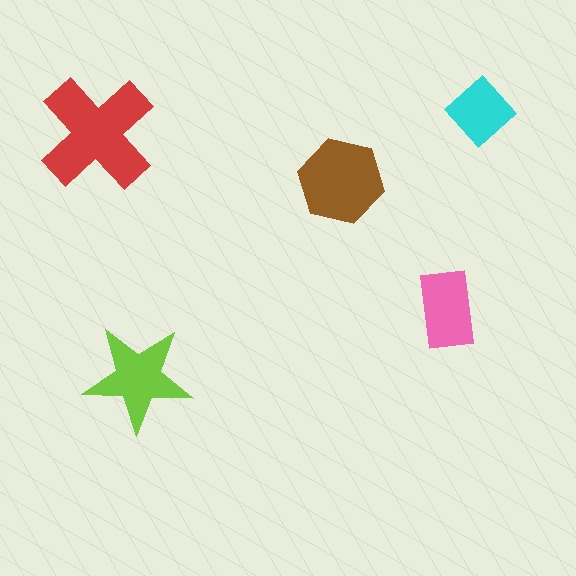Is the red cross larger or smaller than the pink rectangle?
Larger.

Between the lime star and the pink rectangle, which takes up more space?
The lime star.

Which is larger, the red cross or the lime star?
The red cross.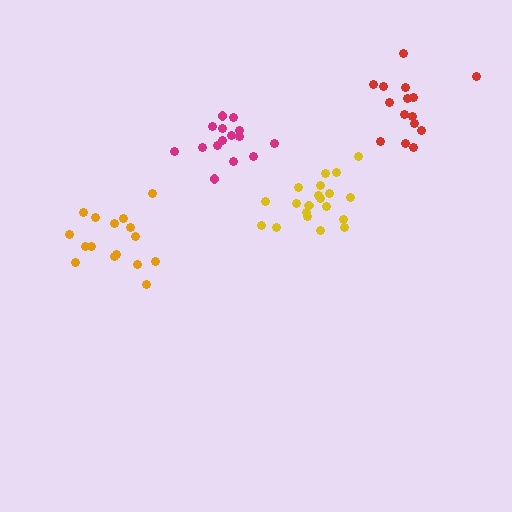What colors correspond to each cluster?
The clusters are colored: yellow, magenta, red, orange.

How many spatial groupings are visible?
There are 4 spatial groupings.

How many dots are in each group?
Group 1: 20 dots, Group 2: 15 dots, Group 3: 15 dots, Group 4: 16 dots (66 total).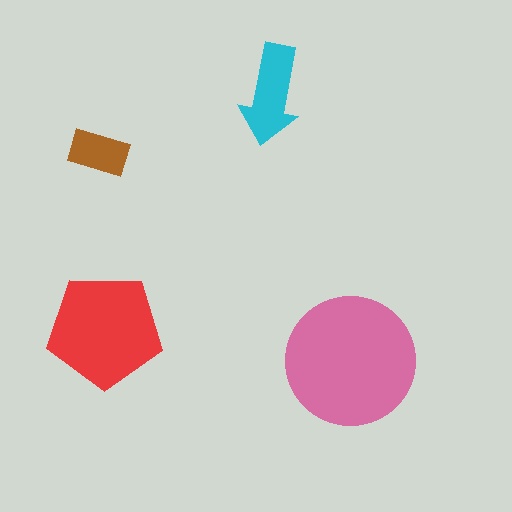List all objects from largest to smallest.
The pink circle, the red pentagon, the cyan arrow, the brown rectangle.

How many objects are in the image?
There are 4 objects in the image.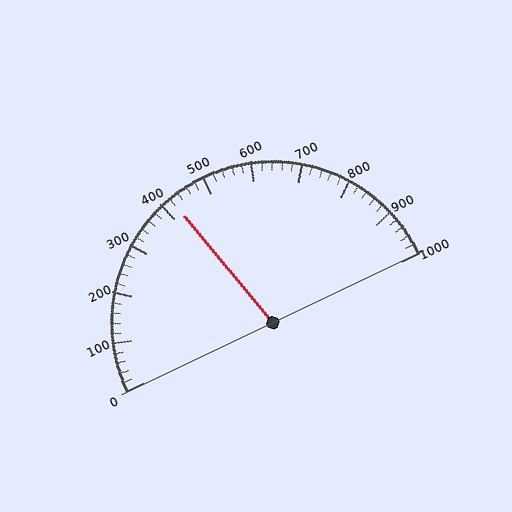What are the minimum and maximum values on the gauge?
The gauge ranges from 0 to 1000.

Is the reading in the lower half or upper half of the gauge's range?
The reading is in the lower half of the range (0 to 1000).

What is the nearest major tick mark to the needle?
The nearest major tick mark is 400.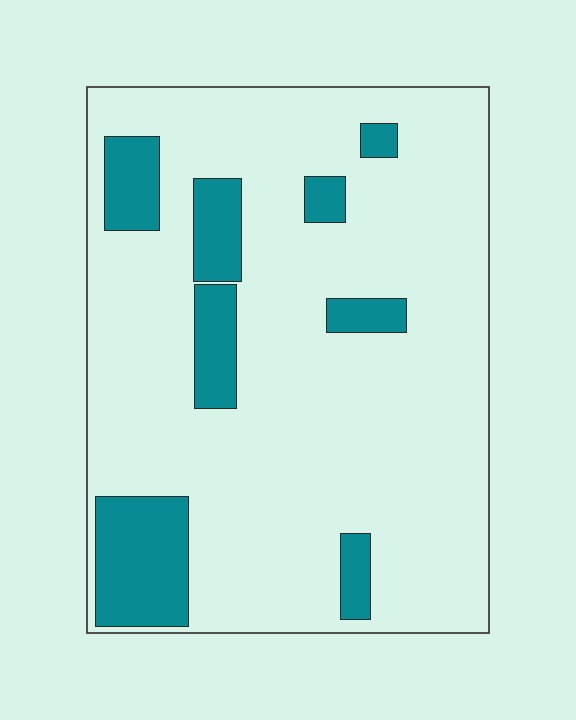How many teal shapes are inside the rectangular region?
8.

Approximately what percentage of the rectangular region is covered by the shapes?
Approximately 15%.